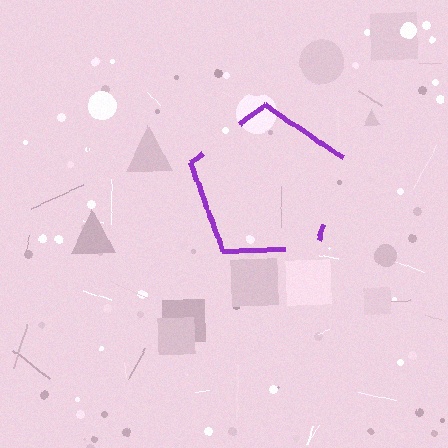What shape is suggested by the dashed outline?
The dashed outline suggests a pentagon.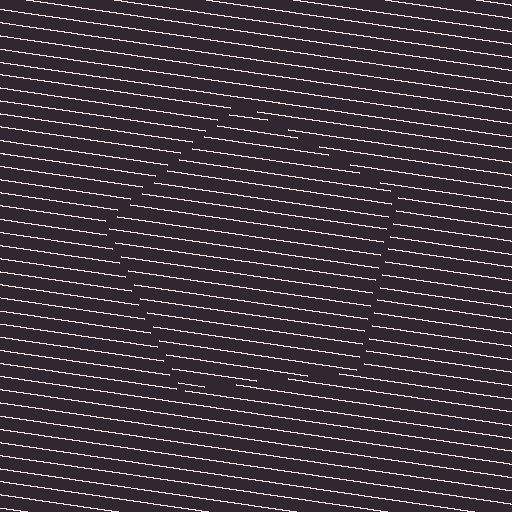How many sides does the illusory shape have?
5 sides — the line-ends trace a pentagon.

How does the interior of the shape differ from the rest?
The interior of the shape contains the same grating, shifted by half a period — the contour is defined by the phase discontinuity where line-ends from the inner and outer gratings abut.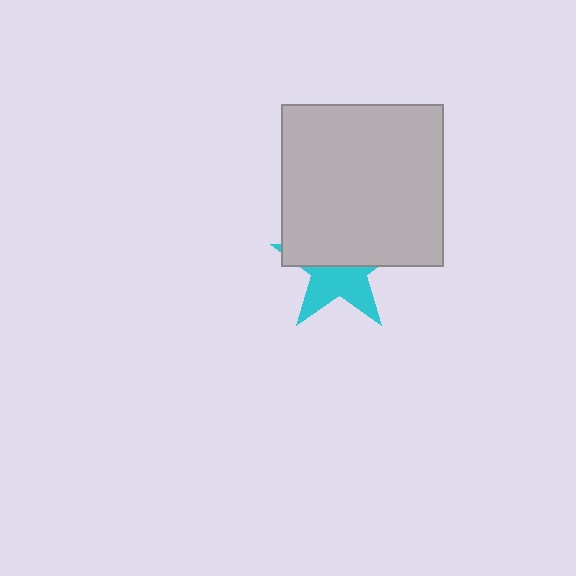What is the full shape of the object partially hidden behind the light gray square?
The partially hidden object is a cyan star.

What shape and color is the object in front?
The object in front is a light gray square.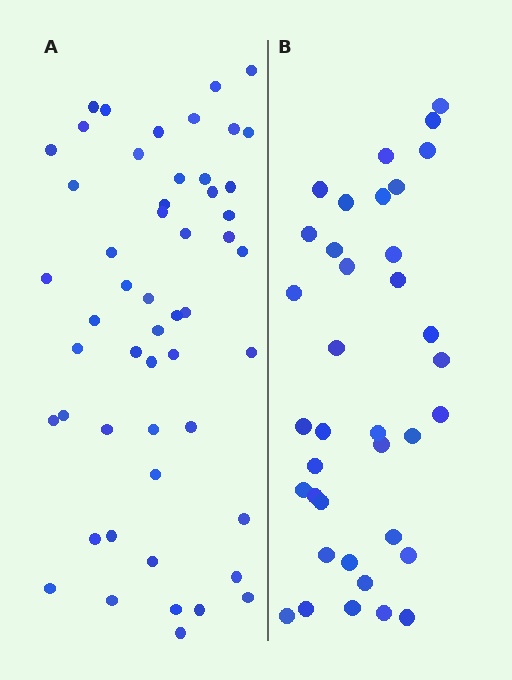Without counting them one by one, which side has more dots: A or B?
Region A (the left region) has more dots.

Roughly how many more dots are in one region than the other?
Region A has approximately 15 more dots than region B.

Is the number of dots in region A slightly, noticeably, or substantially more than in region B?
Region A has noticeably more, but not dramatically so. The ratio is roughly 1.4 to 1.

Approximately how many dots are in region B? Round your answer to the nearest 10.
About 40 dots. (The exact count is 37, which rounds to 40.)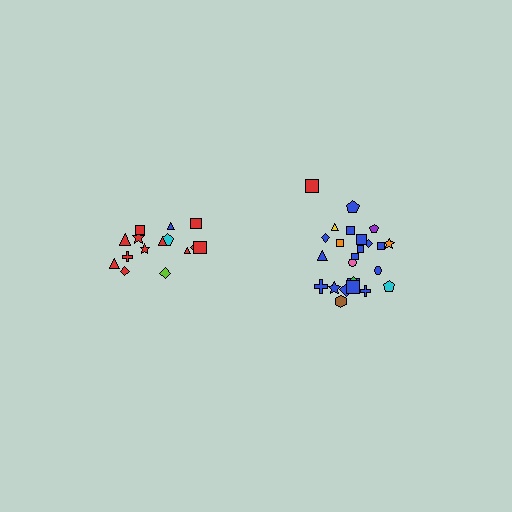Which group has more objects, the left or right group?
The right group.